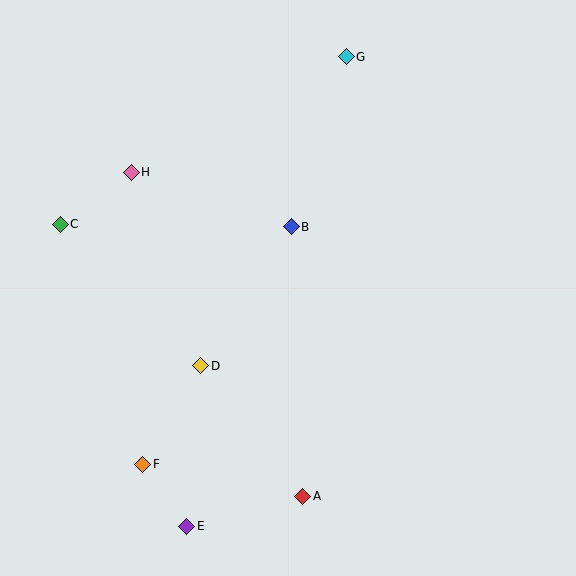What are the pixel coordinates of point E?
Point E is at (187, 526).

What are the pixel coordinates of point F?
Point F is at (142, 464).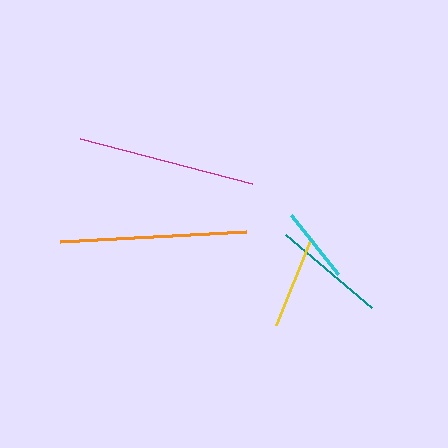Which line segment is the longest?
The orange line is the longest at approximately 185 pixels.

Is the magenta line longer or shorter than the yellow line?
The magenta line is longer than the yellow line.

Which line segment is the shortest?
The cyan line is the shortest at approximately 75 pixels.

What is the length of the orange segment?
The orange segment is approximately 185 pixels long.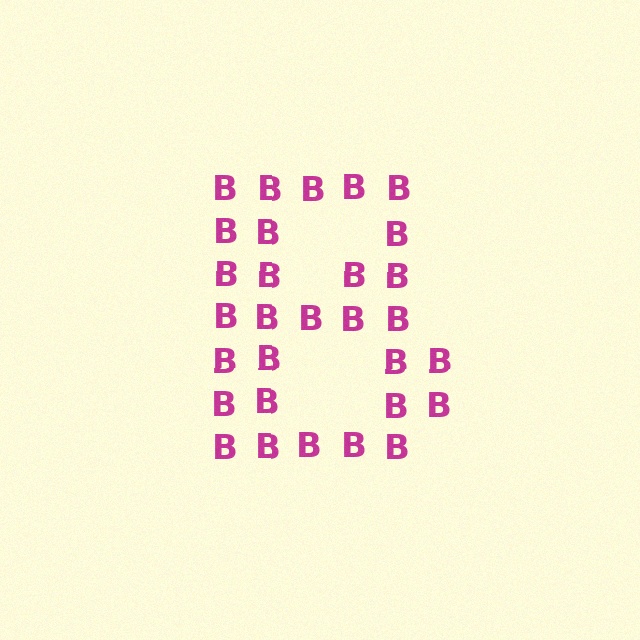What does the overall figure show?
The overall figure shows the letter B.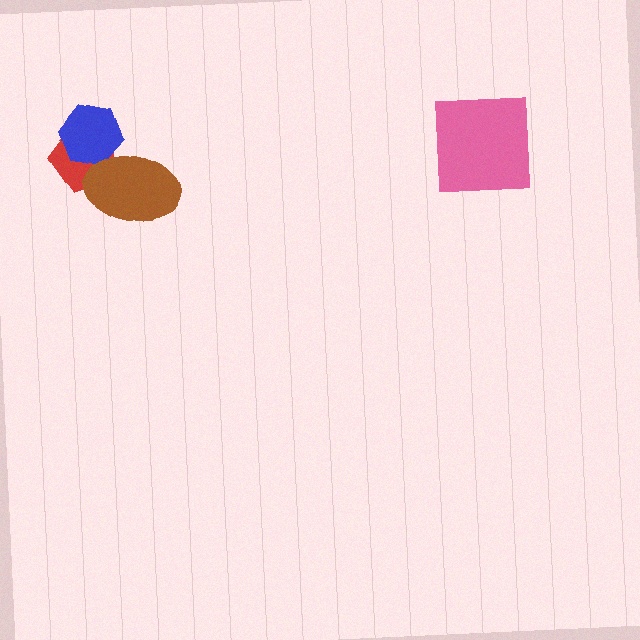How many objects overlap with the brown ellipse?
2 objects overlap with the brown ellipse.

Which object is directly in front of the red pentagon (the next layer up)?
The blue hexagon is directly in front of the red pentagon.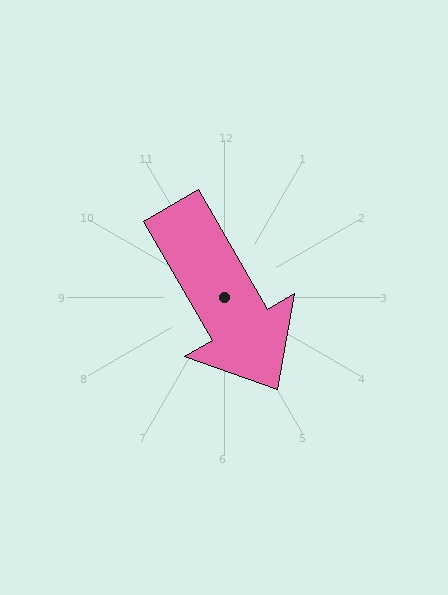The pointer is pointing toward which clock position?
Roughly 5 o'clock.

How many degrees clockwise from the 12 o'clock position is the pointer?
Approximately 150 degrees.